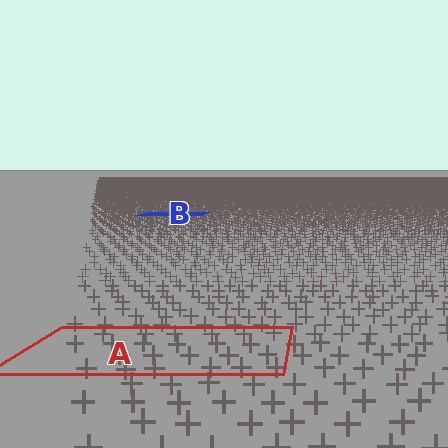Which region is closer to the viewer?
Region A is closer. The texture elements there are larger and more spread out.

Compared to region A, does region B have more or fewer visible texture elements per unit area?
Region B has more texture elements per unit area — they are packed more densely because it is farther away.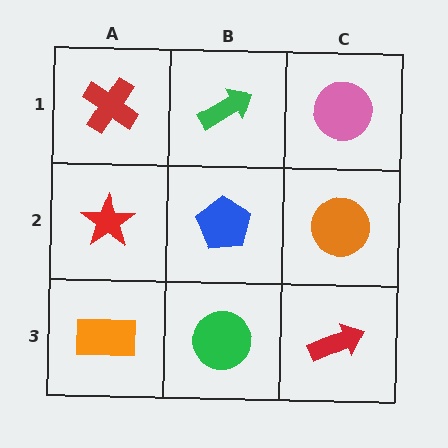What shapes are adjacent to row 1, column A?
A red star (row 2, column A), a green arrow (row 1, column B).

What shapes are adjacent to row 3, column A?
A red star (row 2, column A), a green circle (row 3, column B).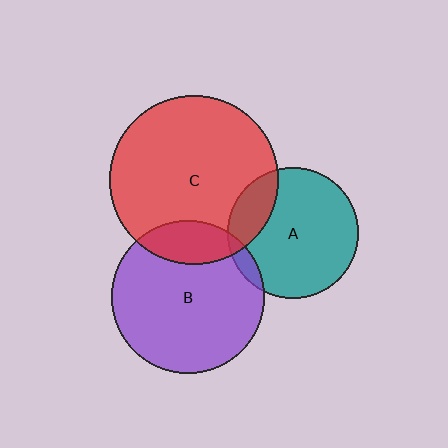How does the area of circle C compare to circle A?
Approximately 1.6 times.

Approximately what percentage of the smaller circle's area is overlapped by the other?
Approximately 20%.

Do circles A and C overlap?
Yes.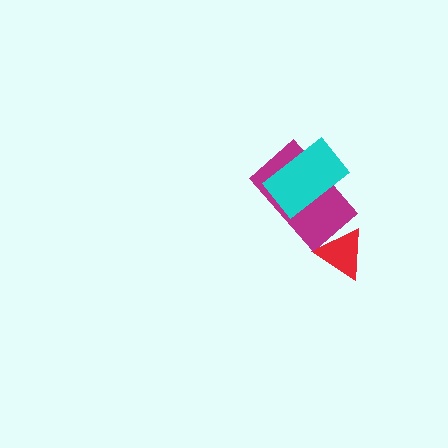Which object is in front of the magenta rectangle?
The cyan rectangle is in front of the magenta rectangle.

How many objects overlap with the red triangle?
1 object overlaps with the red triangle.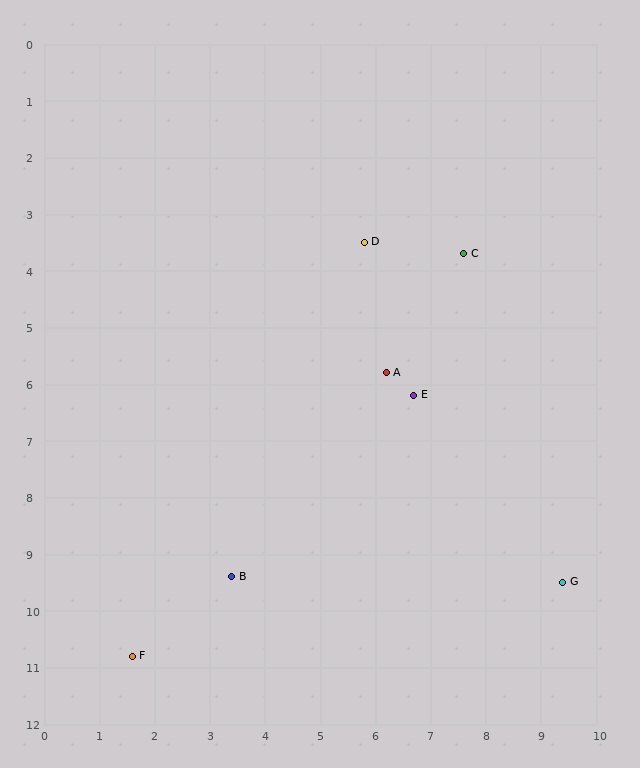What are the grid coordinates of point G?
Point G is at approximately (9.4, 9.5).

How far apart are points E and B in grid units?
Points E and B are about 4.6 grid units apart.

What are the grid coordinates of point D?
Point D is at approximately (5.8, 3.5).